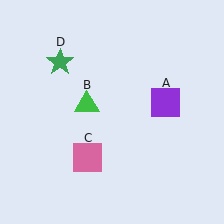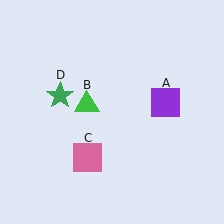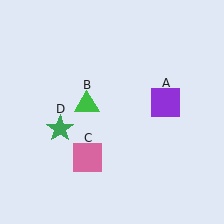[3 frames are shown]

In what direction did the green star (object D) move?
The green star (object D) moved down.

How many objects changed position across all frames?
1 object changed position: green star (object D).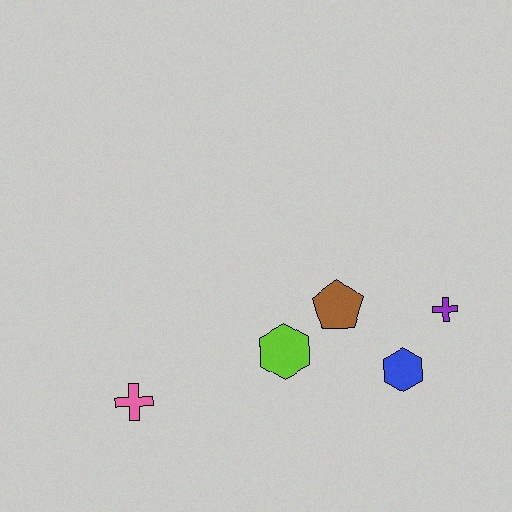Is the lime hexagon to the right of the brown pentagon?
No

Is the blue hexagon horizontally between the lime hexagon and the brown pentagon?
No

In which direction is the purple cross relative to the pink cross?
The purple cross is to the right of the pink cross.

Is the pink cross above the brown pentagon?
No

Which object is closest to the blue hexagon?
The purple cross is closest to the blue hexagon.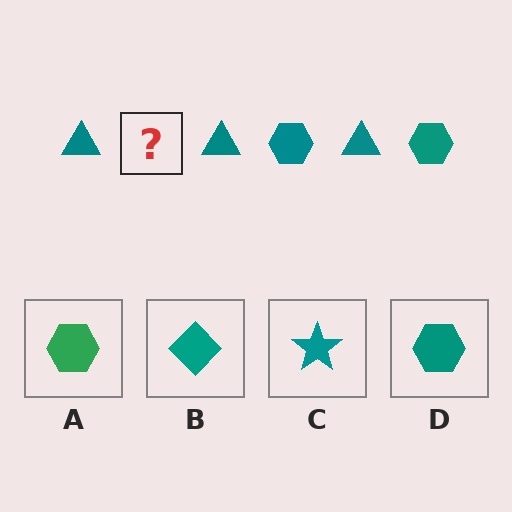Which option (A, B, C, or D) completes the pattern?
D.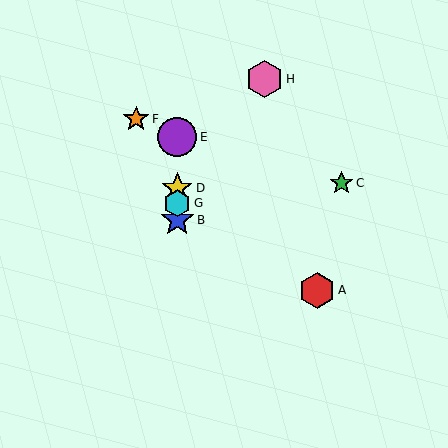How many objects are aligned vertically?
4 objects (B, D, E, G) are aligned vertically.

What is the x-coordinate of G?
Object G is at x≈177.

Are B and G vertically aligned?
Yes, both are at x≈177.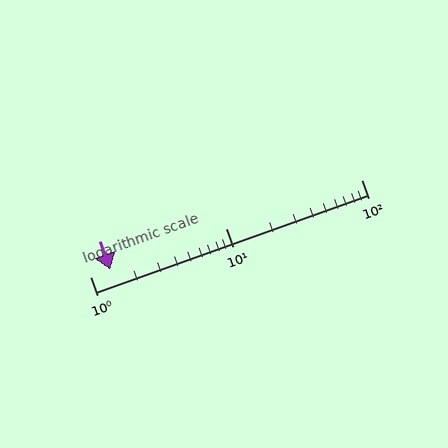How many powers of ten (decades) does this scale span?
The scale spans 2 decades, from 1 to 100.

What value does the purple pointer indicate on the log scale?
The pointer indicates approximately 1.4.